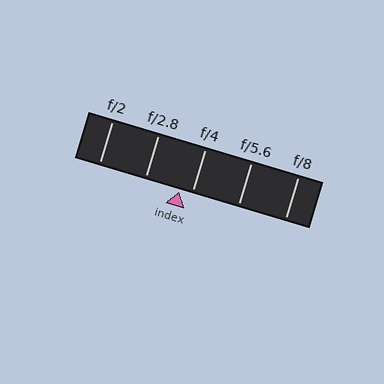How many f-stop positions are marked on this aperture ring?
There are 5 f-stop positions marked.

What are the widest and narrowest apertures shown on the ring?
The widest aperture shown is f/2 and the narrowest is f/8.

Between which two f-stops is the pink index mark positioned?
The index mark is between f/2.8 and f/4.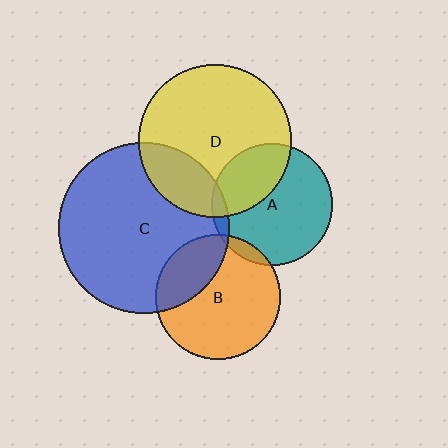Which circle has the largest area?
Circle C (blue).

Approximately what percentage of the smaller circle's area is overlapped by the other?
Approximately 30%.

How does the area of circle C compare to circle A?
Approximately 2.0 times.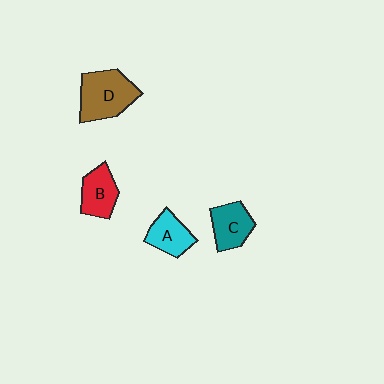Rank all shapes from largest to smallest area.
From largest to smallest: D (brown), C (teal), B (red), A (cyan).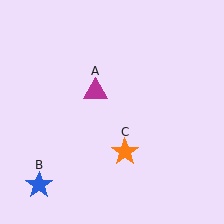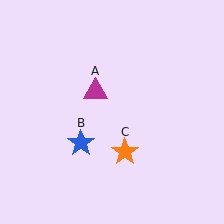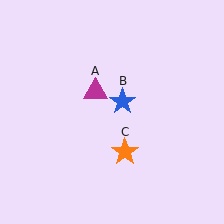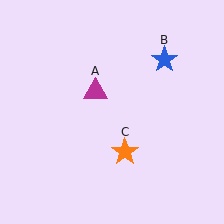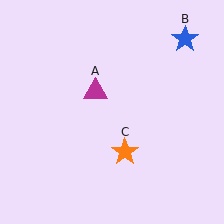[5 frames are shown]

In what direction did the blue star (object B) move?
The blue star (object B) moved up and to the right.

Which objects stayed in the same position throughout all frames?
Magenta triangle (object A) and orange star (object C) remained stationary.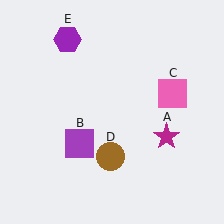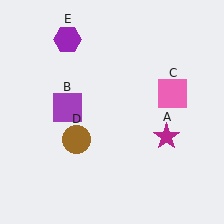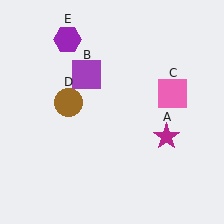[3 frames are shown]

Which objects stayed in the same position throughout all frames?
Magenta star (object A) and pink square (object C) and purple hexagon (object E) remained stationary.